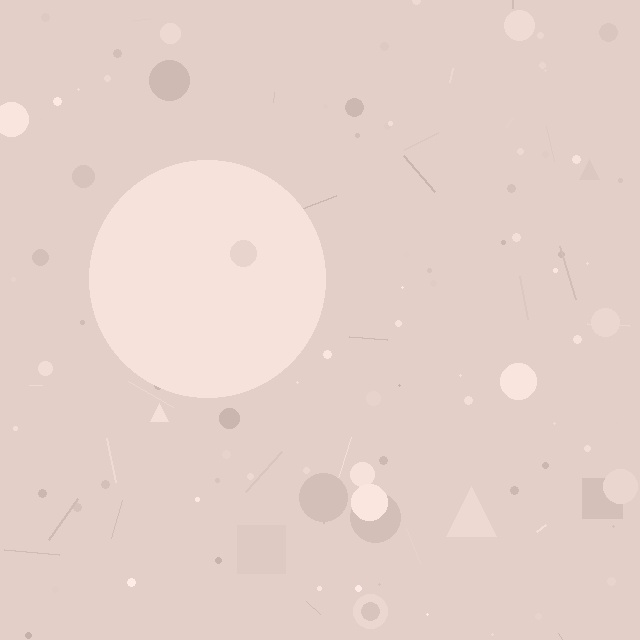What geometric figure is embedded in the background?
A circle is embedded in the background.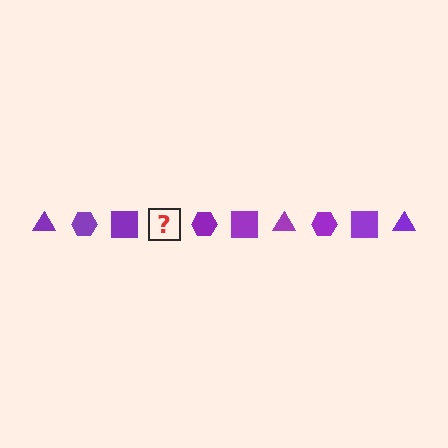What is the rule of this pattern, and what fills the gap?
The rule is that the pattern cycles through triangle, hexagon, square shapes in purple. The gap should be filled with a purple triangle.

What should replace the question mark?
The question mark should be replaced with a purple triangle.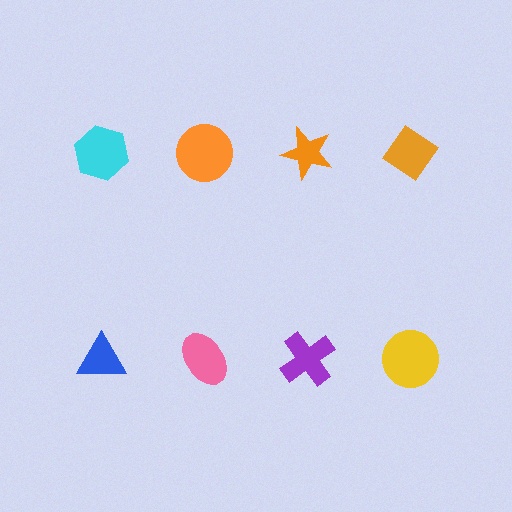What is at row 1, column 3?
An orange star.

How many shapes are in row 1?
4 shapes.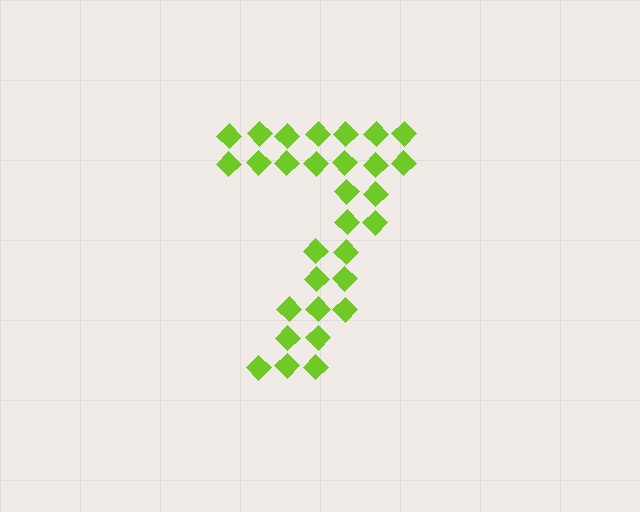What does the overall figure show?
The overall figure shows the digit 7.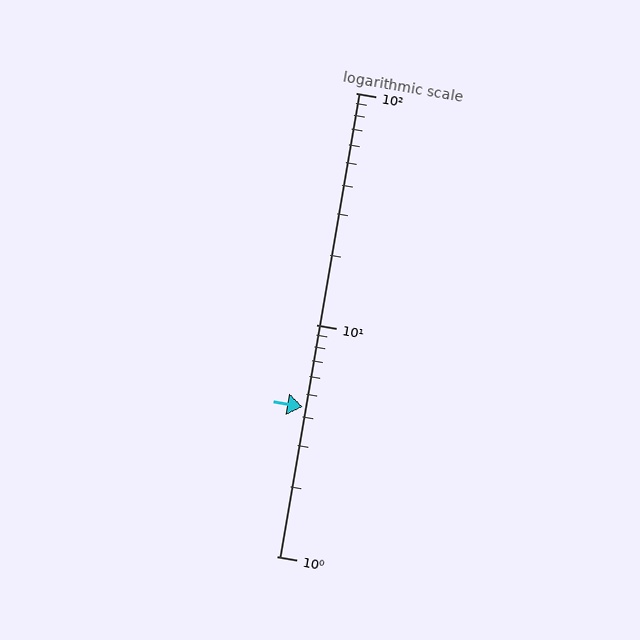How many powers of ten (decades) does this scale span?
The scale spans 2 decades, from 1 to 100.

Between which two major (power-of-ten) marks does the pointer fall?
The pointer is between 1 and 10.